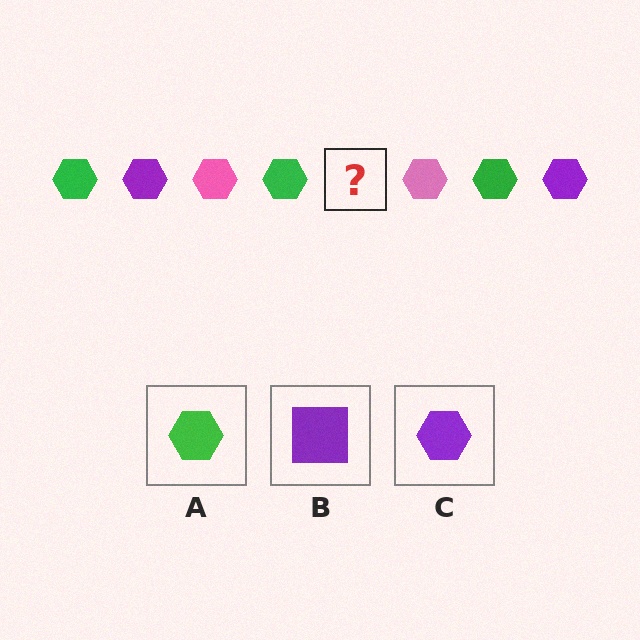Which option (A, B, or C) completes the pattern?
C.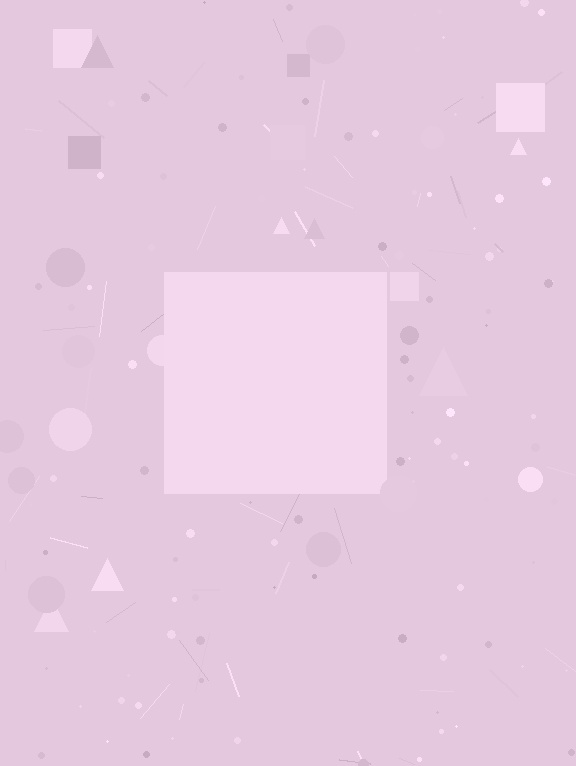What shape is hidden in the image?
A square is hidden in the image.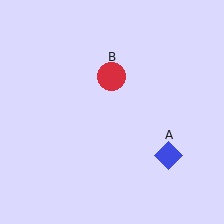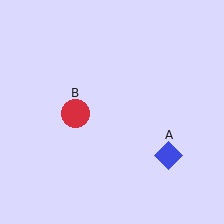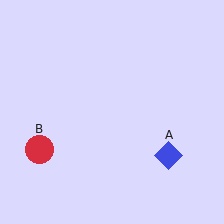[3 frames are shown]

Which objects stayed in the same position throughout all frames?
Blue diamond (object A) remained stationary.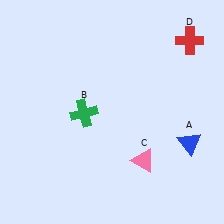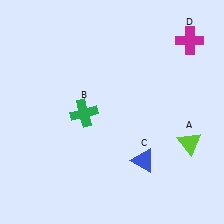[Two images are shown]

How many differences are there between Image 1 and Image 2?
There are 3 differences between the two images.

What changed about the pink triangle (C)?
In Image 1, C is pink. In Image 2, it changed to blue.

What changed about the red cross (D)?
In Image 1, D is red. In Image 2, it changed to magenta.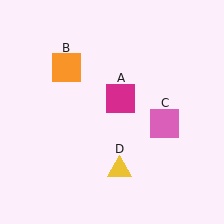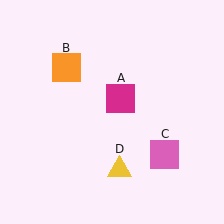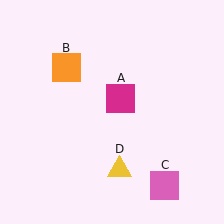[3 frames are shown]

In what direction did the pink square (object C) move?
The pink square (object C) moved down.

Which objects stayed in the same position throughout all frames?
Magenta square (object A) and orange square (object B) and yellow triangle (object D) remained stationary.